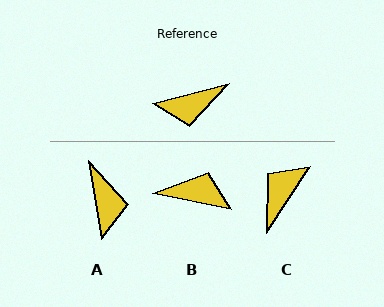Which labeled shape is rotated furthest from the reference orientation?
B, about 153 degrees away.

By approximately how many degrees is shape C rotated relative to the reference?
Approximately 138 degrees clockwise.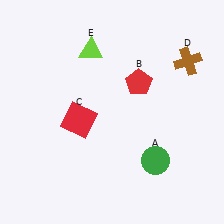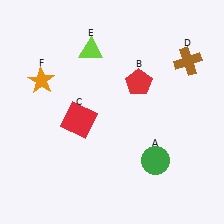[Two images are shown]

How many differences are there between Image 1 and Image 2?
There is 1 difference between the two images.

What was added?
An orange star (F) was added in Image 2.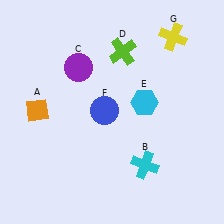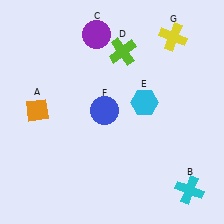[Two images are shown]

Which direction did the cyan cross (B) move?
The cyan cross (B) moved right.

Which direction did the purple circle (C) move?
The purple circle (C) moved up.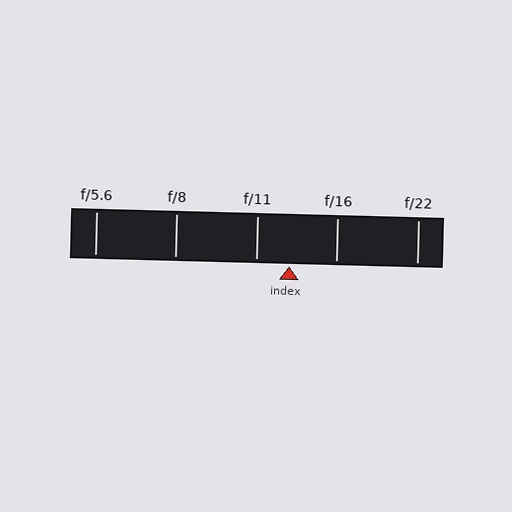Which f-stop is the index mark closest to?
The index mark is closest to f/11.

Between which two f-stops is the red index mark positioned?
The index mark is between f/11 and f/16.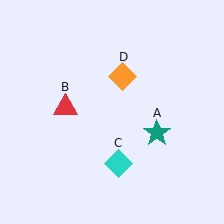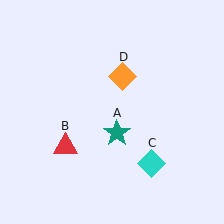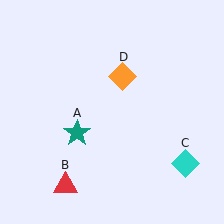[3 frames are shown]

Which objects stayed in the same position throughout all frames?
Orange diamond (object D) remained stationary.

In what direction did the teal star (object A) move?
The teal star (object A) moved left.